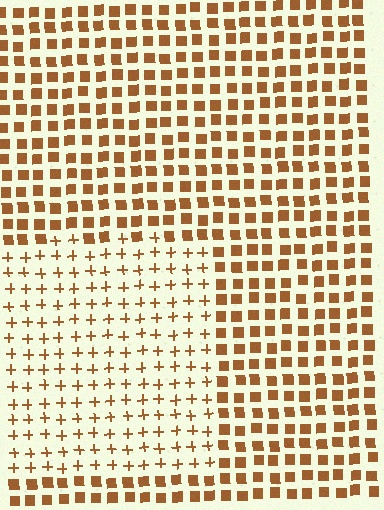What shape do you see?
I see a rectangle.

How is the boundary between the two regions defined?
The boundary is defined by a change in element shape: plus signs inside vs. squares outside. All elements share the same color and spacing.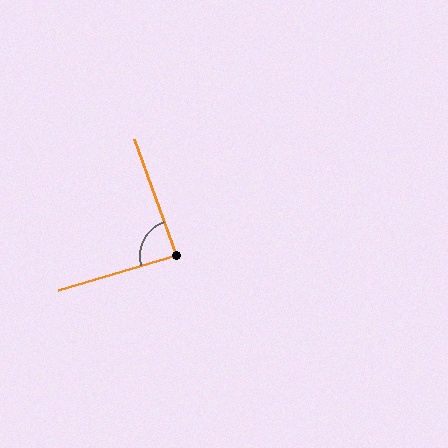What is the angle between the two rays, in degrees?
Approximately 87 degrees.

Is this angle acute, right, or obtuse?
It is approximately a right angle.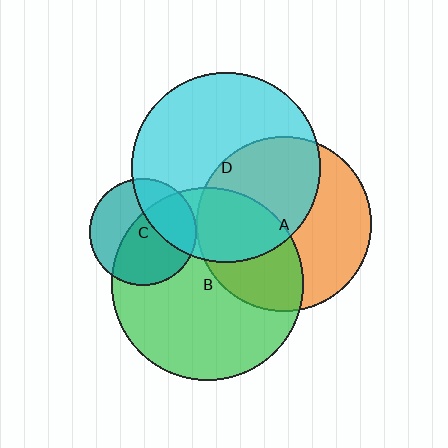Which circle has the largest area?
Circle B (green).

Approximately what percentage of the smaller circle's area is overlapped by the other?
Approximately 25%.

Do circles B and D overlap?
Yes.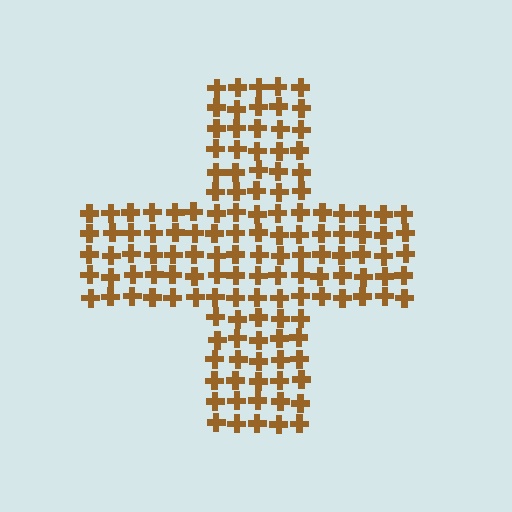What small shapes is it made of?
It is made of small crosses.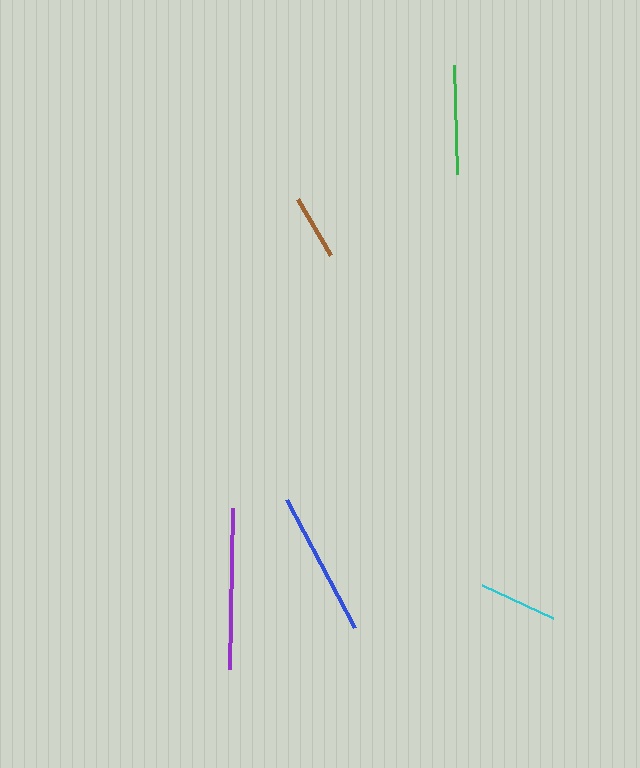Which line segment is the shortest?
The brown line is the shortest at approximately 65 pixels.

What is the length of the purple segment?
The purple segment is approximately 161 pixels long.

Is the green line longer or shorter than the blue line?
The blue line is longer than the green line.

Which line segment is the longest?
The purple line is the longest at approximately 161 pixels.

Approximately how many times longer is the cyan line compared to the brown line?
The cyan line is approximately 1.2 times the length of the brown line.